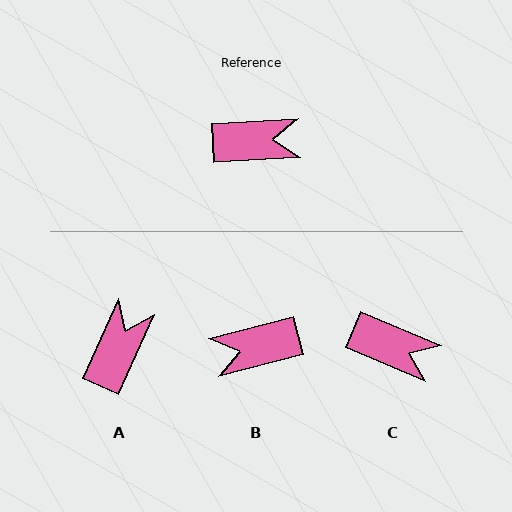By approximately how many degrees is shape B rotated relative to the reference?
Approximately 169 degrees clockwise.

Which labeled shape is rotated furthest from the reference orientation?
B, about 169 degrees away.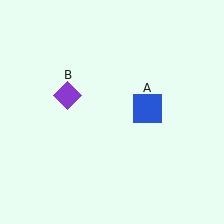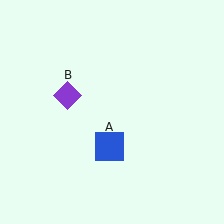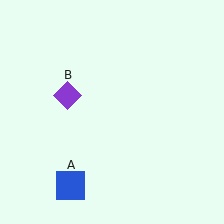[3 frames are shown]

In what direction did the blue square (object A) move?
The blue square (object A) moved down and to the left.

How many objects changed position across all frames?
1 object changed position: blue square (object A).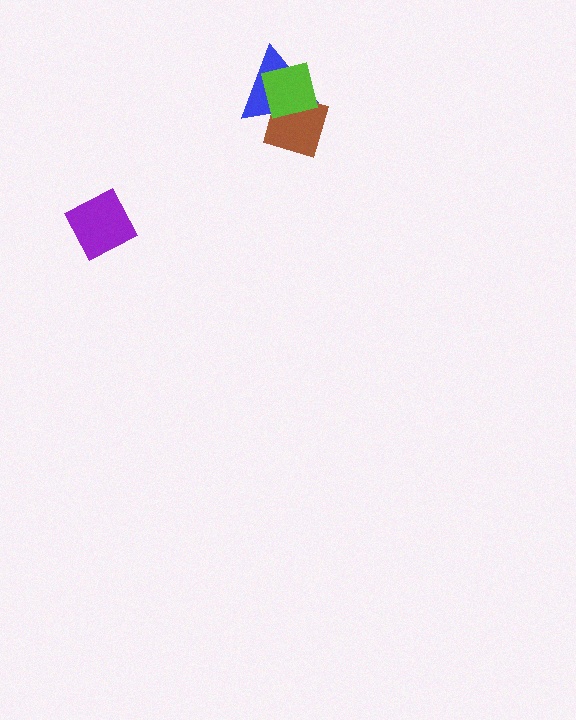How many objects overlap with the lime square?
2 objects overlap with the lime square.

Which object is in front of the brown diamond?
The lime square is in front of the brown diamond.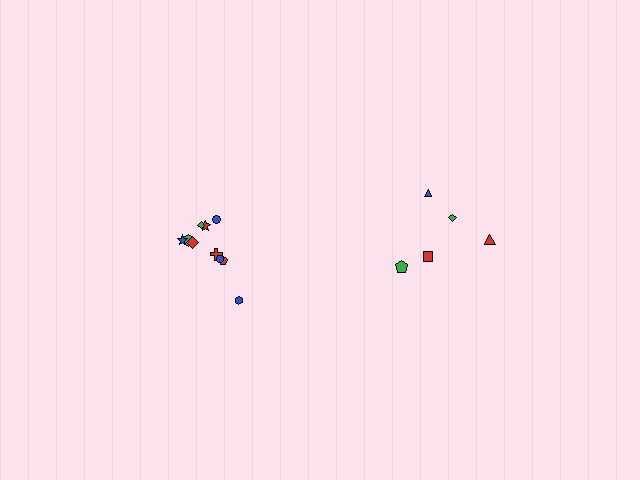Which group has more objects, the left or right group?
The left group.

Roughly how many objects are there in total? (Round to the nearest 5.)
Roughly 15 objects in total.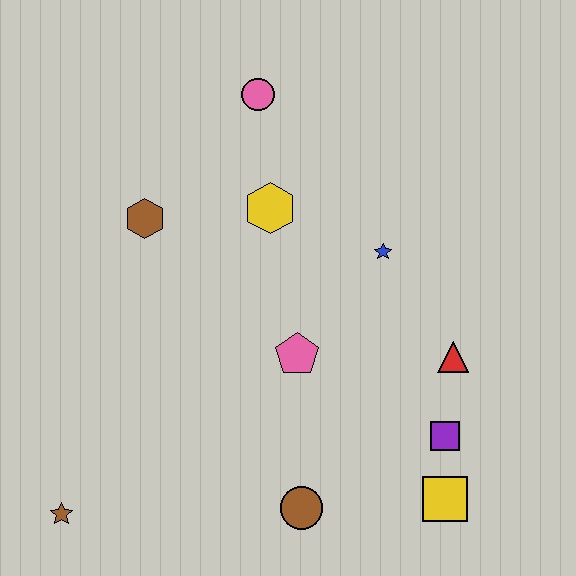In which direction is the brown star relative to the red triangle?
The brown star is to the left of the red triangle.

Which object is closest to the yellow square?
The purple square is closest to the yellow square.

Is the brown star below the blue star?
Yes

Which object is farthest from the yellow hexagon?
The brown star is farthest from the yellow hexagon.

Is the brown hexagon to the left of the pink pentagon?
Yes